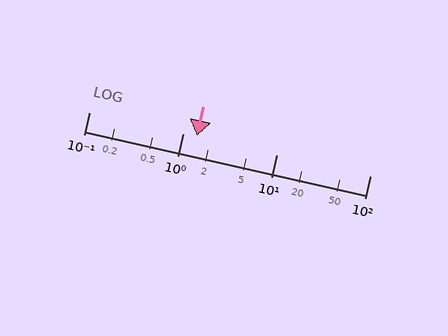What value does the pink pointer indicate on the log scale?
The pointer indicates approximately 1.4.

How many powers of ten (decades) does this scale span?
The scale spans 3 decades, from 0.1 to 100.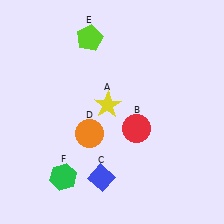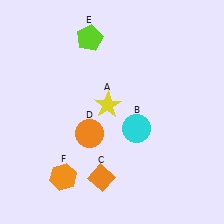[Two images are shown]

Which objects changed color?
B changed from red to cyan. C changed from blue to orange. F changed from green to orange.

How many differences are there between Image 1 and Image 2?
There are 3 differences between the two images.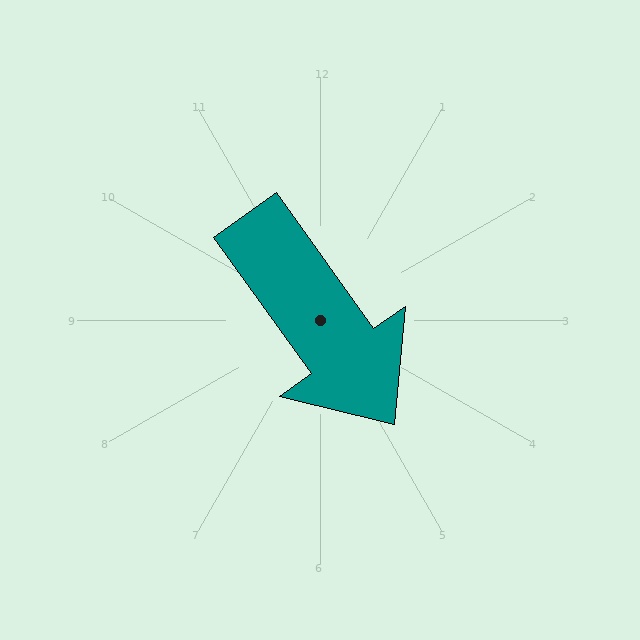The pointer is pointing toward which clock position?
Roughly 5 o'clock.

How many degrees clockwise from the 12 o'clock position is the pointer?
Approximately 144 degrees.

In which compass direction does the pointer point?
Southeast.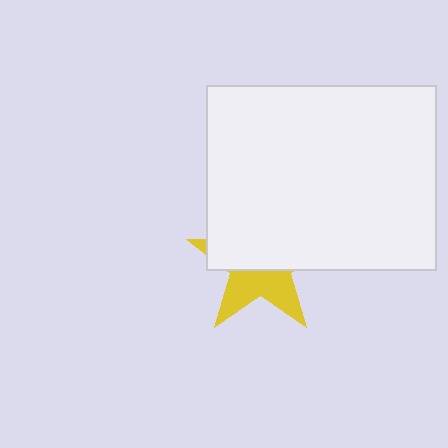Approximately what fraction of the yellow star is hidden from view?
Roughly 59% of the yellow star is hidden behind the white rectangle.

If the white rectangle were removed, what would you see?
You would see the complete yellow star.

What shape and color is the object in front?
The object in front is a white rectangle.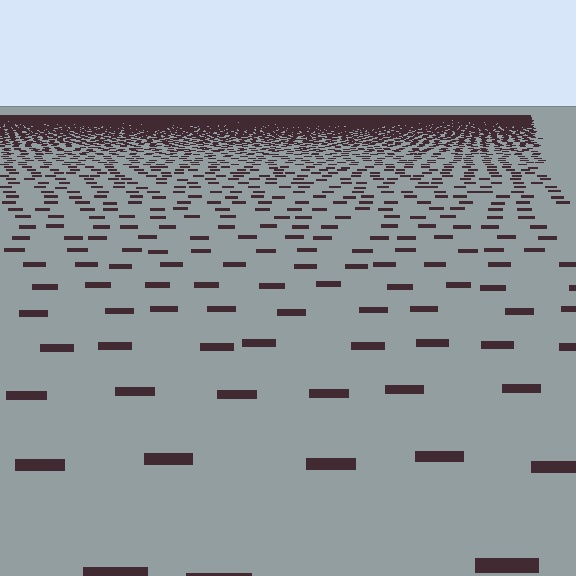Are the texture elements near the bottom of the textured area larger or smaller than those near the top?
Larger. Near the bottom, elements are closer to the viewer and appear at a bigger on-screen size.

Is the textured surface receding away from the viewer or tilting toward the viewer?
The surface is receding away from the viewer. Texture elements get smaller and denser toward the top.